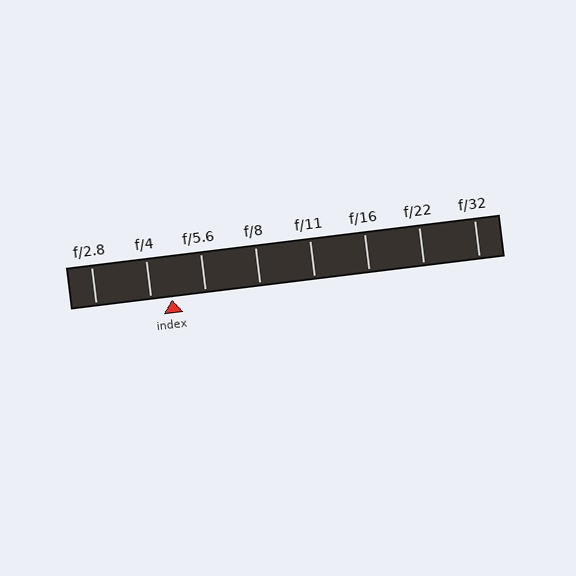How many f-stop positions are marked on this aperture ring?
There are 8 f-stop positions marked.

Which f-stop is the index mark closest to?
The index mark is closest to f/4.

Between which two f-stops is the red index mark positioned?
The index mark is between f/4 and f/5.6.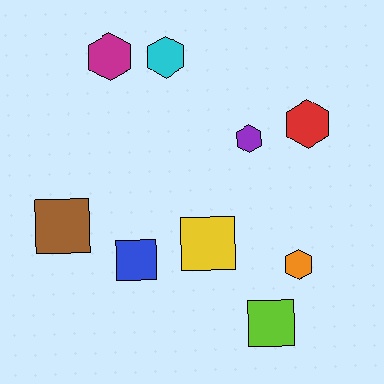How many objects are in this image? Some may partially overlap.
There are 9 objects.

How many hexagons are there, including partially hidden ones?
There are 5 hexagons.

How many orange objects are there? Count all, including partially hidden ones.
There is 1 orange object.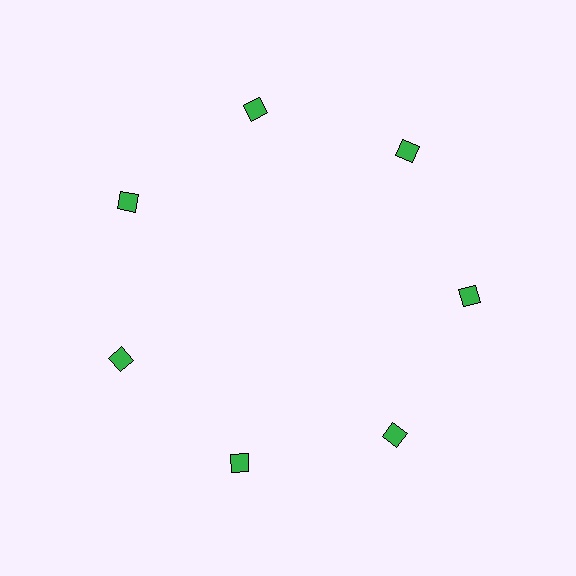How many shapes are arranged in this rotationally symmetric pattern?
There are 7 shapes, arranged in 7 groups of 1.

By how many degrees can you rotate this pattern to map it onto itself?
The pattern maps onto itself every 51 degrees of rotation.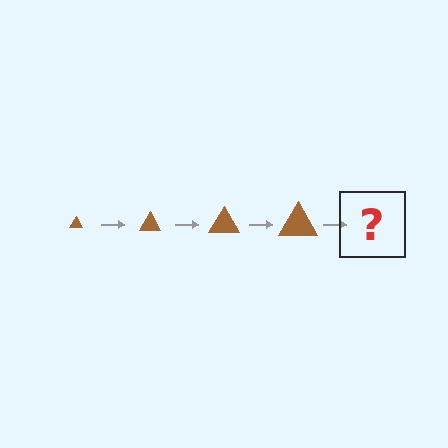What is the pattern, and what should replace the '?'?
The pattern is that the triangle gets progressively larger each step. The '?' should be a brown triangle, larger than the previous one.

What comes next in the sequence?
The next element should be a brown triangle, larger than the previous one.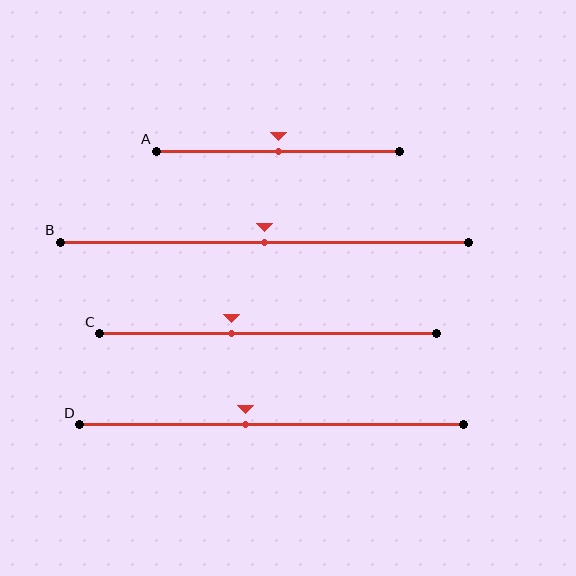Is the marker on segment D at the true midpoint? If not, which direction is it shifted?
No, the marker on segment D is shifted to the left by about 7% of the segment length.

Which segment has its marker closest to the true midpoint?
Segment A has its marker closest to the true midpoint.